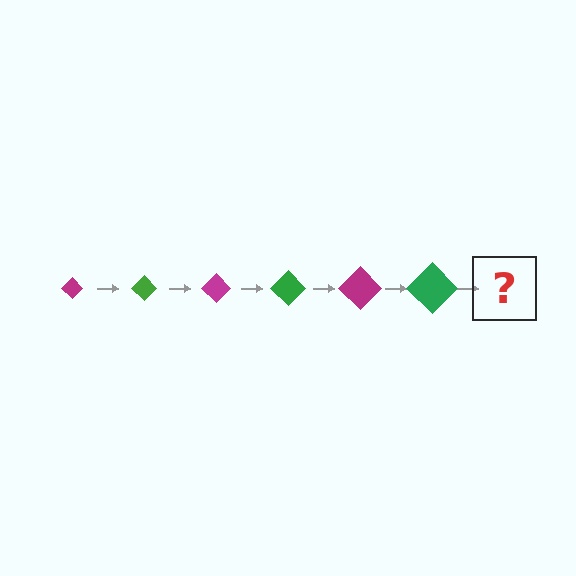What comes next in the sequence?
The next element should be a magenta diamond, larger than the previous one.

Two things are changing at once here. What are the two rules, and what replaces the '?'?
The two rules are that the diamond grows larger each step and the color cycles through magenta and green. The '?' should be a magenta diamond, larger than the previous one.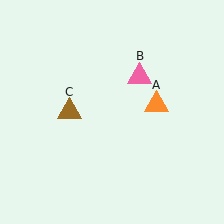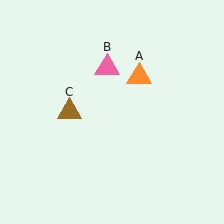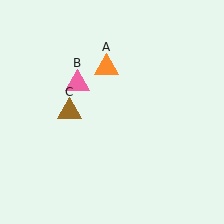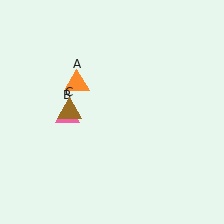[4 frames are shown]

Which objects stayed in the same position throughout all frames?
Brown triangle (object C) remained stationary.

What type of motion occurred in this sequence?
The orange triangle (object A), pink triangle (object B) rotated counterclockwise around the center of the scene.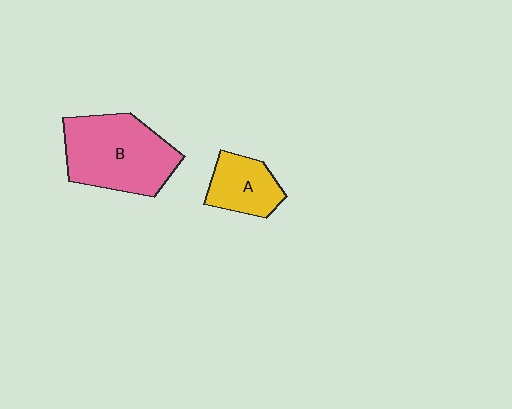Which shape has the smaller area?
Shape A (yellow).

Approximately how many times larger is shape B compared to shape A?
Approximately 2.0 times.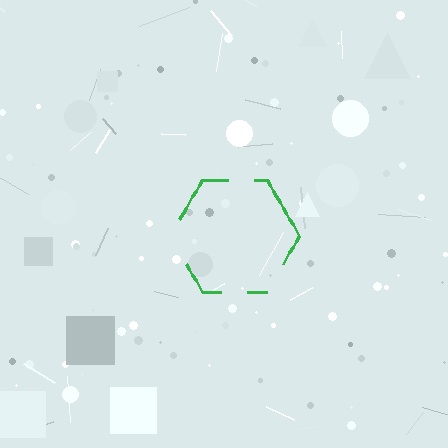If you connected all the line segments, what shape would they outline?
They would outline a hexagon.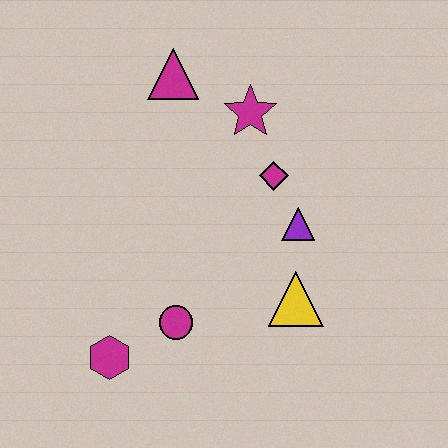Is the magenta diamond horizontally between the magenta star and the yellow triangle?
Yes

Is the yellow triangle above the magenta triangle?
No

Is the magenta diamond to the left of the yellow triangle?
Yes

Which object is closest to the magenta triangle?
The magenta star is closest to the magenta triangle.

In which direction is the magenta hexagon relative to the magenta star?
The magenta hexagon is below the magenta star.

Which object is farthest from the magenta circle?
The magenta triangle is farthest from the magenta circle.